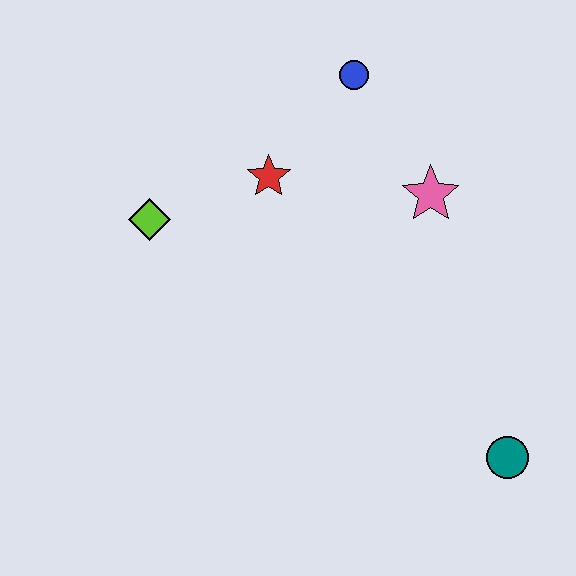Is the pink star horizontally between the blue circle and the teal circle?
Yes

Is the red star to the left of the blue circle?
Yes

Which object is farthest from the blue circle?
The teal circle is farthest from the blue circle.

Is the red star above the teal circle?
Yes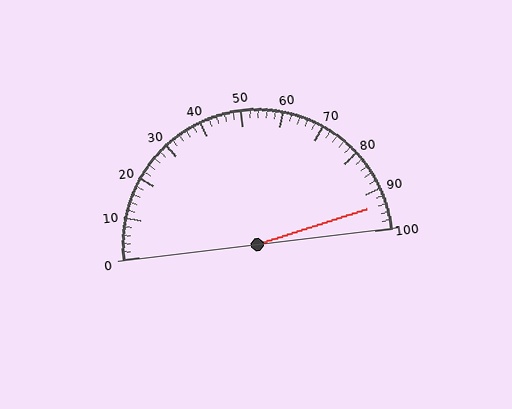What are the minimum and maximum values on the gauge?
The gauge ranges from 0 to 100.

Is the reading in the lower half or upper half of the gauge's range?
The reading is in the upper half of the range (0 to 100).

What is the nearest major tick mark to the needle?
The nearest major tick mark is 90.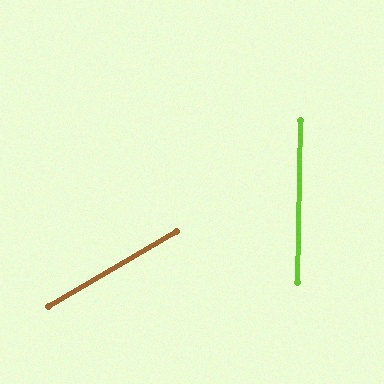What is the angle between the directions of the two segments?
Approximately 59 degrees.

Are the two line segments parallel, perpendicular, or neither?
Neither parallel nor perpendicular — they differ by about 59°.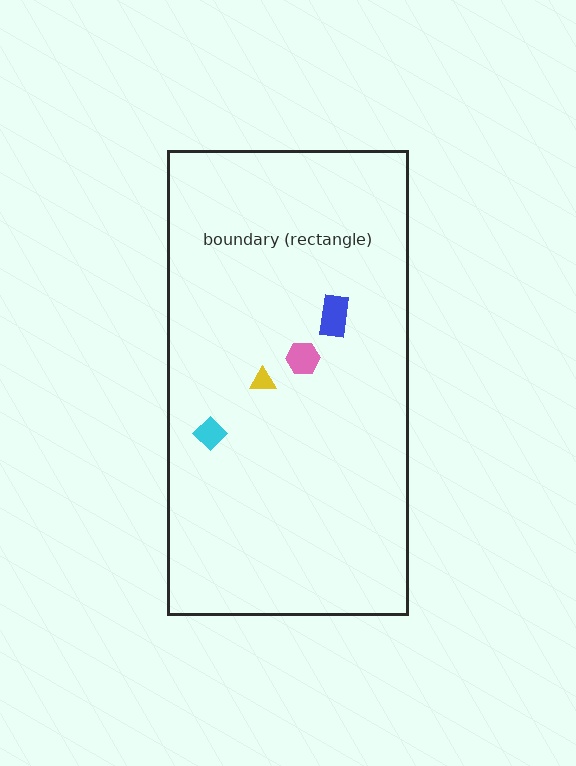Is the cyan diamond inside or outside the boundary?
Inside.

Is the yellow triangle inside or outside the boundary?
Inside.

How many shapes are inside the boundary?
4 inside, 0 outside.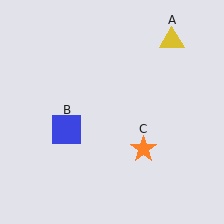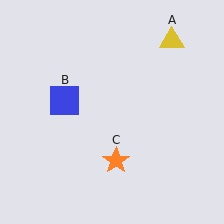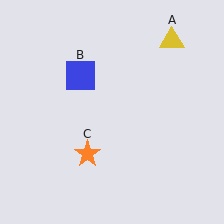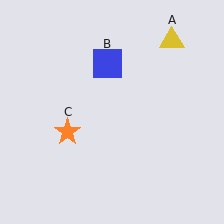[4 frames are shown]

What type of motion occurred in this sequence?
The blue square (object B), orange star (object C) rotated clockwise around the center of the scene.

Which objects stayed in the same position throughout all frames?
Yellow triangle (object A) remained stationary.